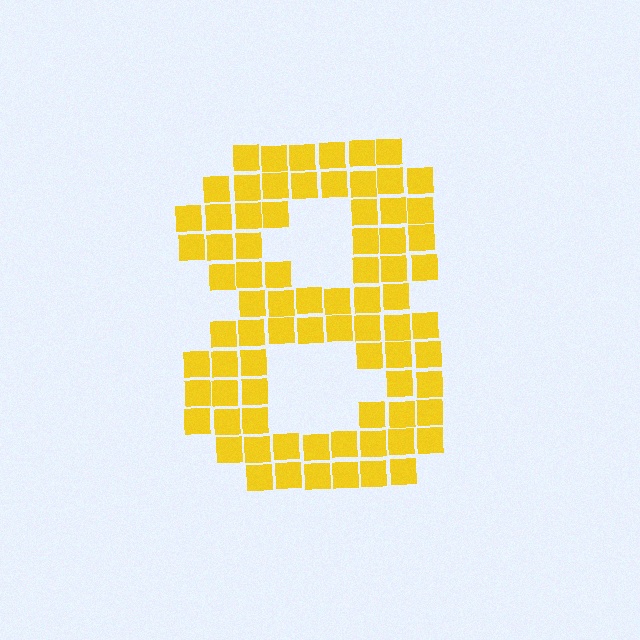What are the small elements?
The small elements are squares.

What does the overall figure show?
The overall figure shows the digit 8.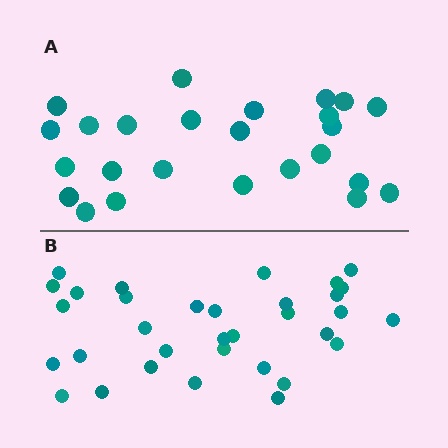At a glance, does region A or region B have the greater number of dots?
Region B (the bottom region) has more dots.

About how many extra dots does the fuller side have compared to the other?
Region B has roughly 8 or so more dots than region A.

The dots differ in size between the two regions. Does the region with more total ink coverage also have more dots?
No. Region A has more total ink coverage because its dots are larger, but region B actually contains more individual dots. Total area can be misleading — the number of items is what matters here.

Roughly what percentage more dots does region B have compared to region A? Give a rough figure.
About 30% more.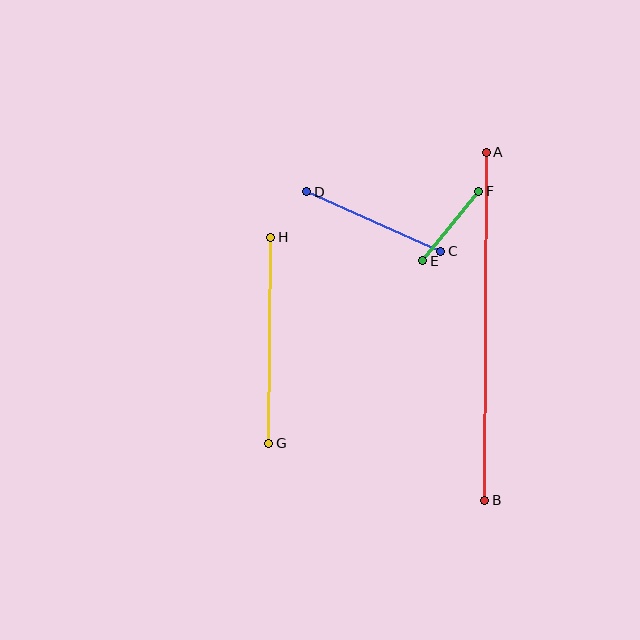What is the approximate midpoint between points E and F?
The midpoint is at approximately (451, 226) pixels.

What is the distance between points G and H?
The distance is approximately 206 pixels.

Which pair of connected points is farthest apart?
Points A and B are farthest apart.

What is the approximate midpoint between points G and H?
The midpoint is at approximately (270, 340) pixels.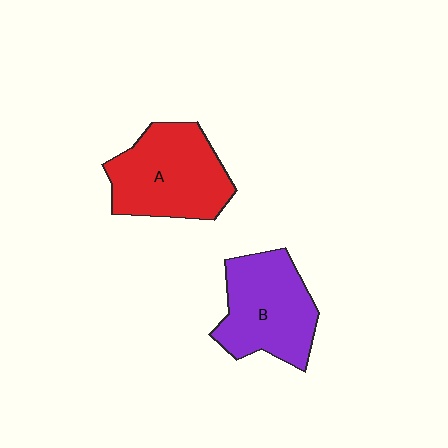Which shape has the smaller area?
Shape B (purple).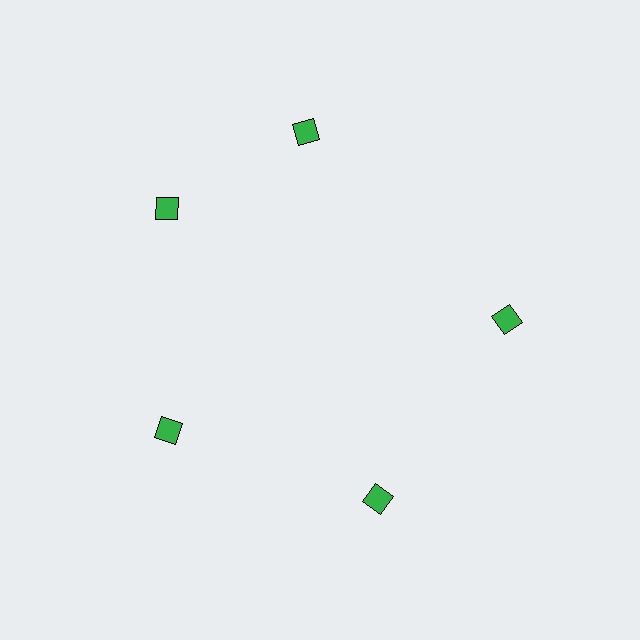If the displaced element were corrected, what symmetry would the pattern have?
It would have 5-fold rotational symmetry — the pattern would map onto itself every 72 degrees.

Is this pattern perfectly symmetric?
No. The 5 green diamonds are arranged in a ring, but one element near the 1 o'clock position is rotated out of alignment along the ring, breaking the 5-fold rotational symmetry.